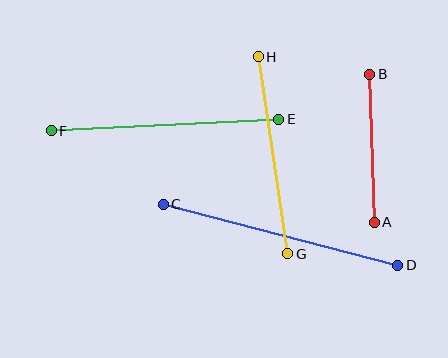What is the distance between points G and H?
The distance is approximately 199 pixels.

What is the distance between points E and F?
The distance is approximately 228 pixels.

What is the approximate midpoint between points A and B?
The midpoint is at approximately (372, 148) pixels.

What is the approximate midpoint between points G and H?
The midpoint is at approximately (273, 155) pixels.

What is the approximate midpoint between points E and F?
The midpoint is at approximately (165, 125) pixels.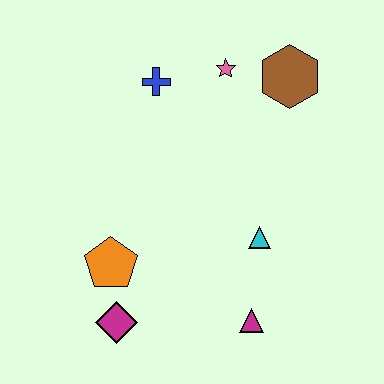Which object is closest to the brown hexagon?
The pink star is closest to the brown hexagon.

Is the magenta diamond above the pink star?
No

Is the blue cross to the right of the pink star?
No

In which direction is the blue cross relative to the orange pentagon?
The blue cross is above the orange pentagon.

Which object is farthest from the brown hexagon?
The magenta diamond is farthest from the brown hexagon.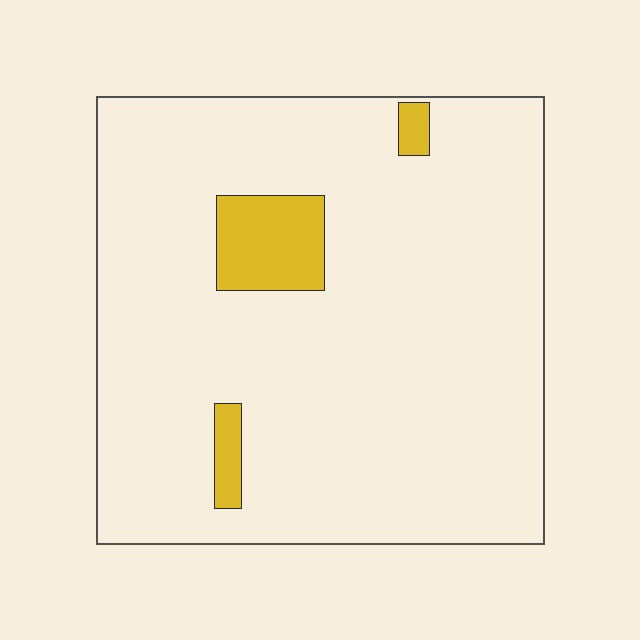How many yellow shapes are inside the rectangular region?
3.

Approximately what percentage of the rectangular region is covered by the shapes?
Approximately 10%.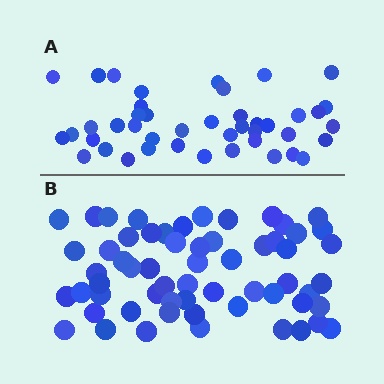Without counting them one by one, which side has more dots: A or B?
Region B (the bottom region) has more dots.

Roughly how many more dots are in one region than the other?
Region B has approximately 15 more dots than region A.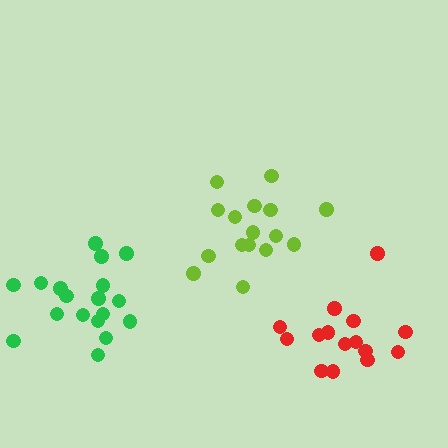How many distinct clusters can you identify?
There are 3 distinct clusters.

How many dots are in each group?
Group 1: 15 dots, Group 2: 18 dots, Group 3: 16 dots (49 total).